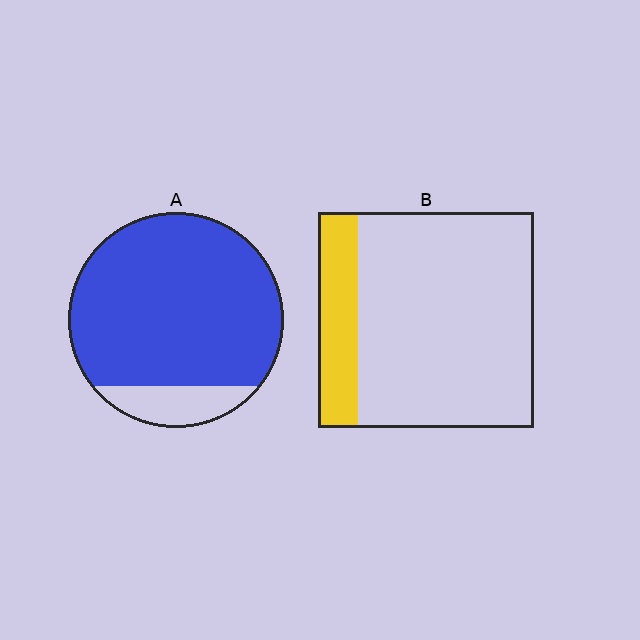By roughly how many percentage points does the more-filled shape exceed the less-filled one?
By roughly 70 percentage points (A over B).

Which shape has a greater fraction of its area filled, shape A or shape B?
Shape A.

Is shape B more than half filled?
No.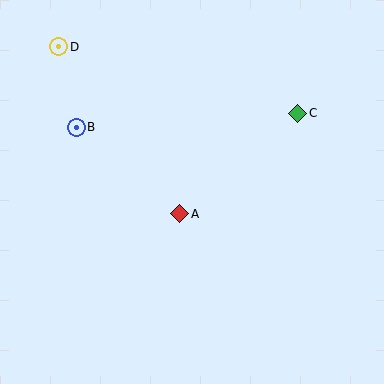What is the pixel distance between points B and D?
The distance between B and D is 82 pixels.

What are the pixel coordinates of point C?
Point C is at (298, 113).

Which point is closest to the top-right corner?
Point C is closest to the top-right corner.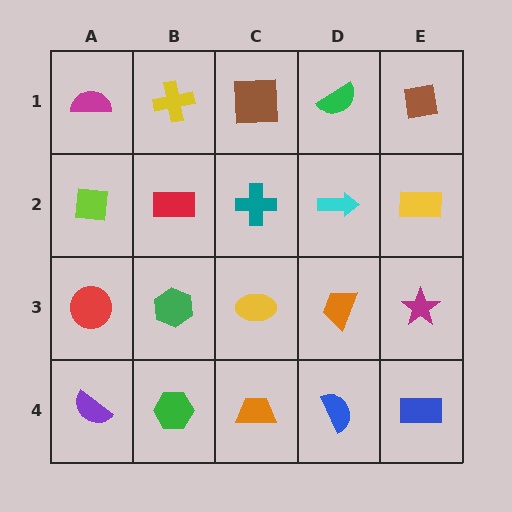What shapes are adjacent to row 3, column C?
A teal cross (row 2, column C), an orange trapezoid (row 4, column C), a green hexagon (row 3, column B), an orange trapezoid (row 3, column D).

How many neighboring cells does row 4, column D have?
3.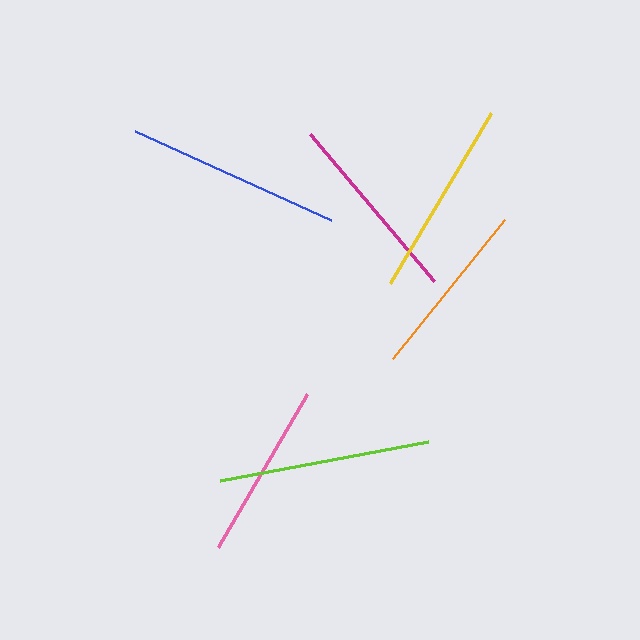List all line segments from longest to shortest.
From longest to shortest: blue, lime, yellow, magenta, orange, pink.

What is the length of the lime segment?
The lime segment is approximately 212 pixels long.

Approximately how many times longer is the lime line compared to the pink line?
The lime line is approximately 1.2 times the length of the pink line.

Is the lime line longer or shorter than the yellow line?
The lime line is longer than the yellow line.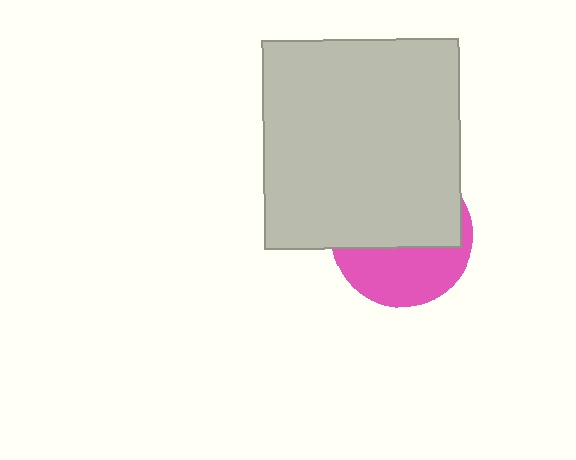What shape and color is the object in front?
The object in front is a light gray rectangle.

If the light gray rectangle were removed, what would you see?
You would see the complete pink circle.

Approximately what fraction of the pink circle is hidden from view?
Roughly 58% of the pink circle is hidden behind the light gray rectangle.